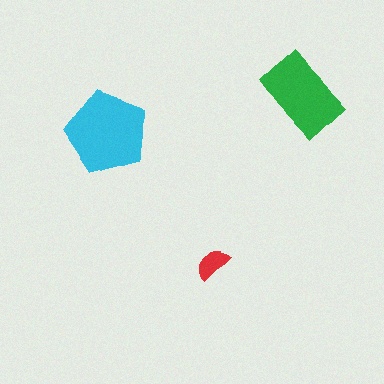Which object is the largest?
The cyan pentagon.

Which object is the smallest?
The red semicircle.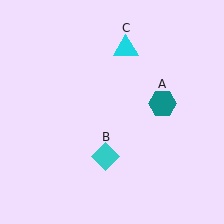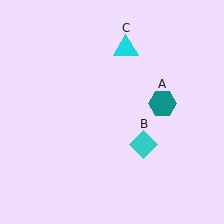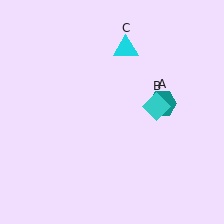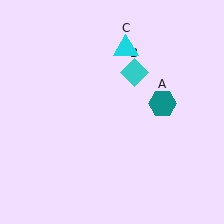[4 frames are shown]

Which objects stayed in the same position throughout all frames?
Teal hexagon (object A) and cyan triangle (object C) remained stationary.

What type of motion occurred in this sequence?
The cyan diamond (object B) rotated counterclockwise around the center of the scene.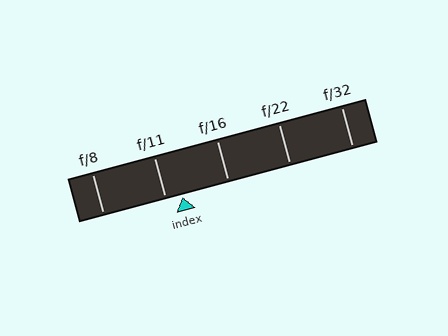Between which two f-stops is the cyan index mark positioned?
The index mark is between f/11 and f/16.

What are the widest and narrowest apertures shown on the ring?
The widest aperture shown is f/8 and the narrowest is f/32.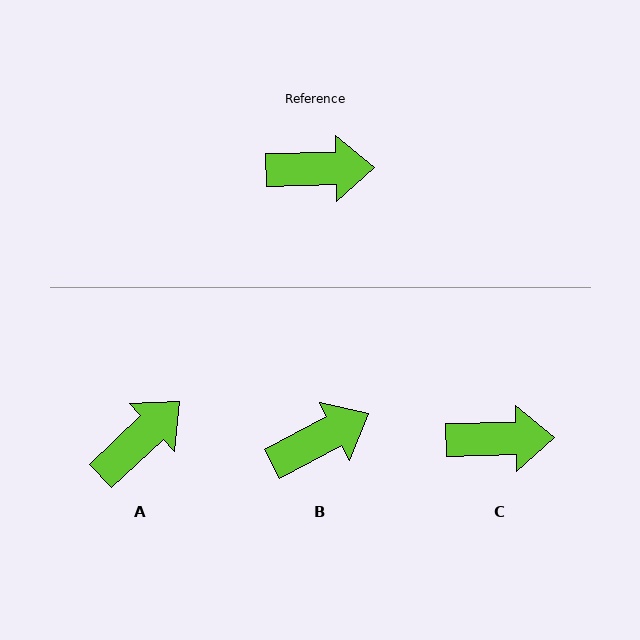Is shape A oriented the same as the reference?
No, it is off by about 43 degrees.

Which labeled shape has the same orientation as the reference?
C.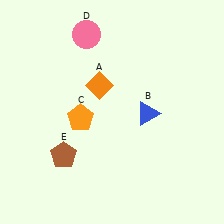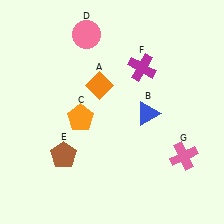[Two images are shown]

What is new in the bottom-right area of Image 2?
A pink cross (G) was added in the bottom-right area of Image 2.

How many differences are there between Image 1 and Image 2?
There are 2 differences between the two images.